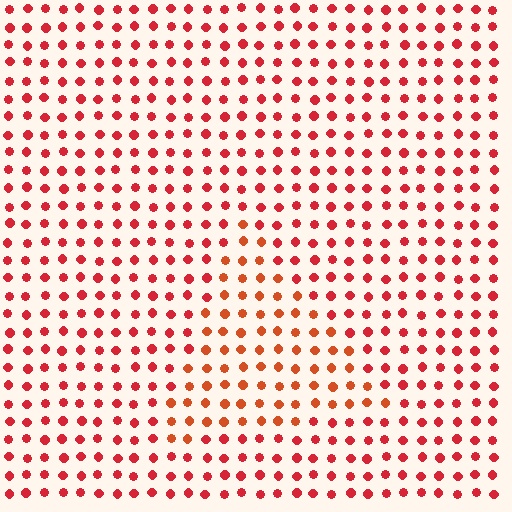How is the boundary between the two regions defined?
The boundary is defined purely by a slight shift in hue (about 20 degrees). Spacing, size, and orientation are identical on both sides.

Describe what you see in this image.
The image is filled with small red elements in a uniform arrangement. A triangle-shaped region is visible where the elements are tinted to a slightly different hue, forming a subtle color boundary.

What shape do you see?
I see a triangle.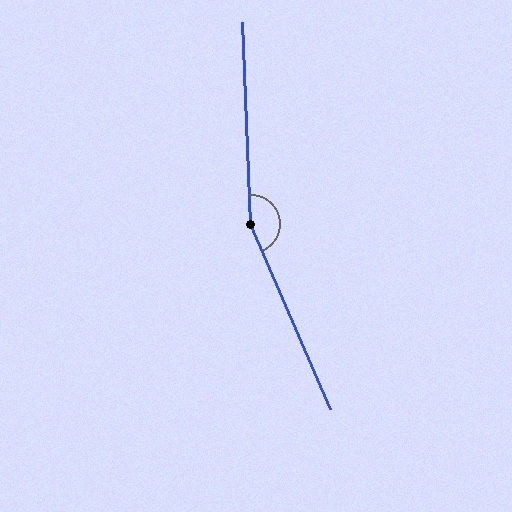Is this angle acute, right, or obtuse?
It is obtuse.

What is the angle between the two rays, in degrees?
Approximately 159 degrees.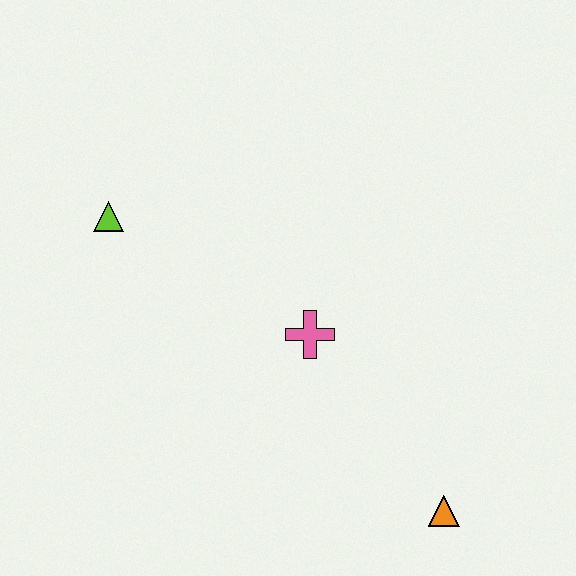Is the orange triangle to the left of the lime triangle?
No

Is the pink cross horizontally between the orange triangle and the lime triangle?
Yes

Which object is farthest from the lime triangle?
The orange triangle is farthest from the lime triangle.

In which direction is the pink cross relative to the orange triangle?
The pink cross is above the orange triangle.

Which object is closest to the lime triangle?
The pink cross is closest to the lime triangle.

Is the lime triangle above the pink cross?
Yes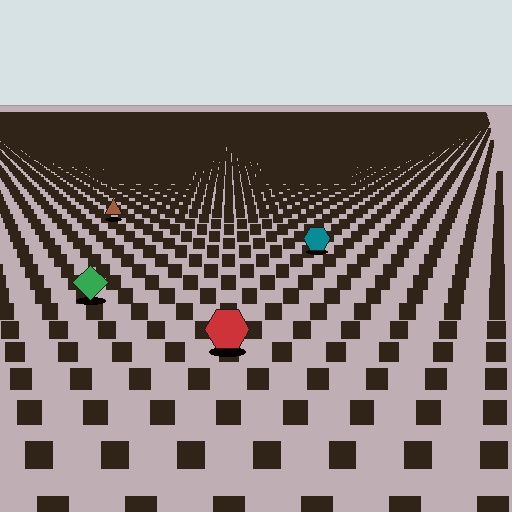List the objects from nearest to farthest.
From nearest to farthest: the red hexagon, the green diamond, the teal hexagon, the brown triangle.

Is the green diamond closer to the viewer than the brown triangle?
Yes. The green diamond is closer — you can tell from the texture gradient: the ground texture is coarser near it.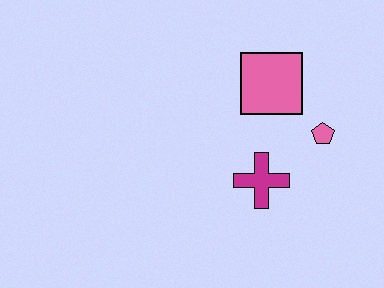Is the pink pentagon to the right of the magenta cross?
Yes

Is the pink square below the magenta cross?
No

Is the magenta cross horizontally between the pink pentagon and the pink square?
No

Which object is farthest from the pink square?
The magenta cross is farthest from the pink square.